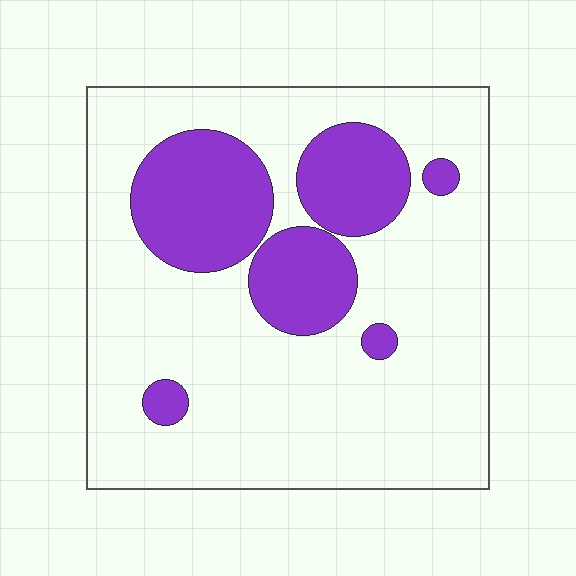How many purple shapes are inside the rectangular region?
6.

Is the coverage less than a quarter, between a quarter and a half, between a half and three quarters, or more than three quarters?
Less than a quarter.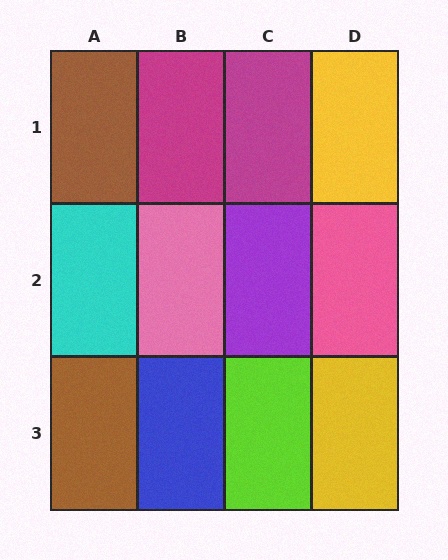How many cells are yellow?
2 cells are yellow.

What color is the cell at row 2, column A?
Cyan.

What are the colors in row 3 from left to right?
Brown, blue, lime, yellow.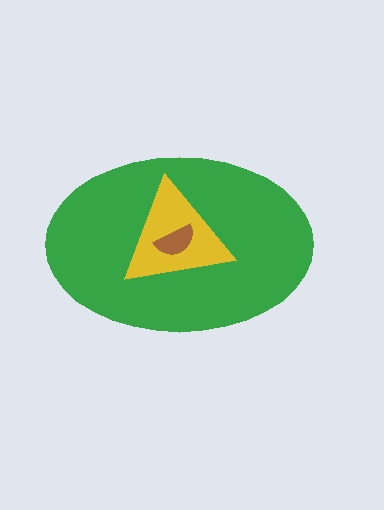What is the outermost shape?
The green ellipse.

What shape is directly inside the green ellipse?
The yellow triangle.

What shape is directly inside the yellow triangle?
The brown semicircle.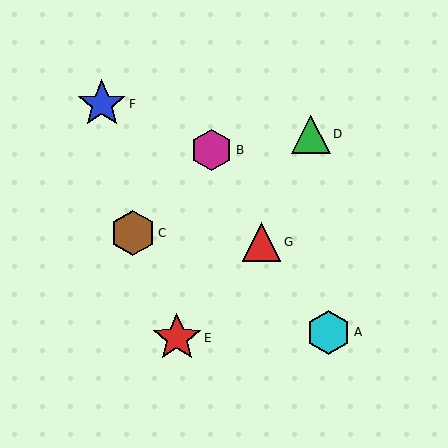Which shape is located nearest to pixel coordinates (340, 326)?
The cyan hexagon (labeled A) at (329, 332) is nearest to that location.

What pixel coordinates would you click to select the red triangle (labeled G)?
Click at (261, 242) to select the red triangle G.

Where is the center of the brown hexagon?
The center of the brown hexagon is at (133, 233).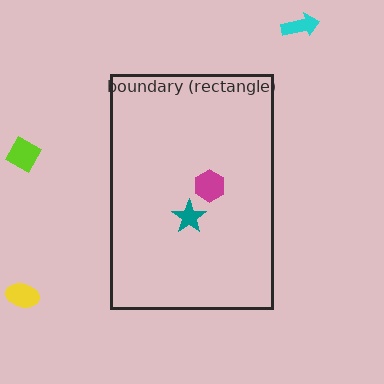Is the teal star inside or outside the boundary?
Inside.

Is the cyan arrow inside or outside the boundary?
Outside.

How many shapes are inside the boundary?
2 inside, 3 outside.